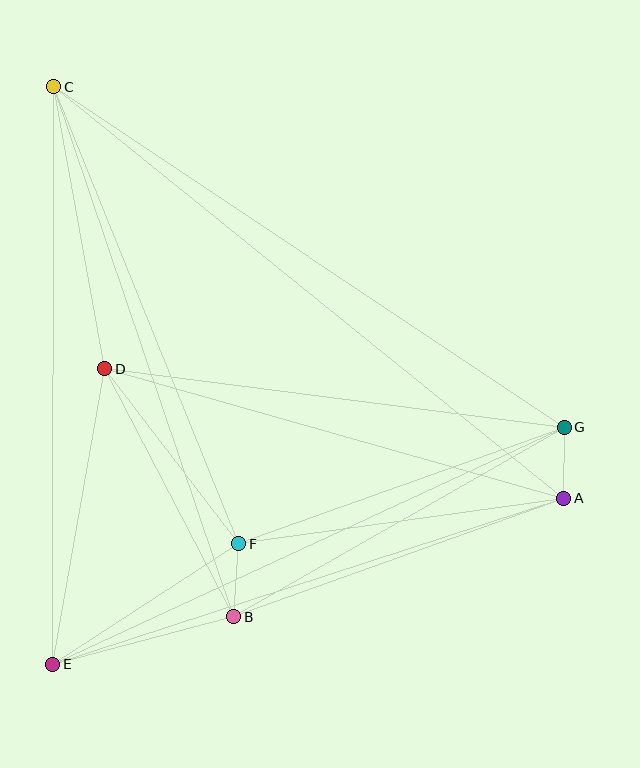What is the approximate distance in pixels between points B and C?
The distance between B and C is approximately 560 pixels.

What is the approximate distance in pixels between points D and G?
The distance between D and G is approximately 463 pixels.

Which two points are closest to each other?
Points A and G are closest to each other.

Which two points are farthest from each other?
Points A and C are farthest from each other.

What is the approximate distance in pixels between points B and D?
The distance between B and D is approximately 279 pixels.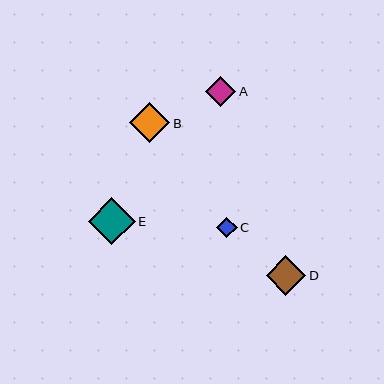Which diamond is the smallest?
Diamond C is the smallest with a size of approximately 21 pixels.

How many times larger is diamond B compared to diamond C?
Diamond B is approximately 2.0 times the size of diamond C.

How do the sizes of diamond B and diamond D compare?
Diamond B and diamond D are approximately the same size.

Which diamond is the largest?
Diamond E is the largest with a size of approximately 47 pixels.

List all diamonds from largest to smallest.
From largest to smallest: E, B, D, A, C.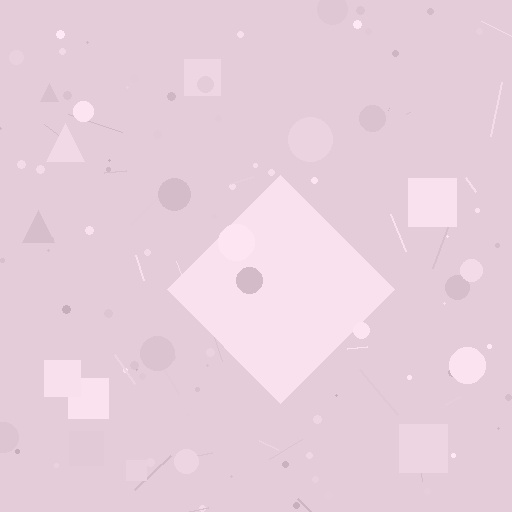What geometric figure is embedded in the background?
A diamond is embedded in the background.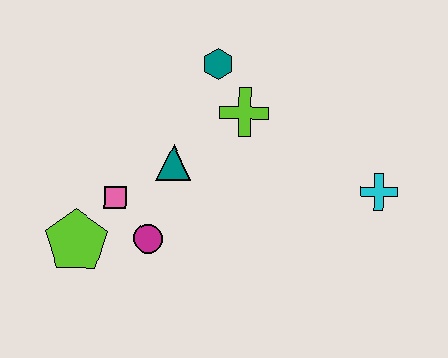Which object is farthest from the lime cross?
The lime pentagon is farthest from the lime cross.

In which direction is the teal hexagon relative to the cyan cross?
The teal hexagon is to the left of the cyan cross.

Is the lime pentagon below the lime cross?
Yes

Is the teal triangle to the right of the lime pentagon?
Yes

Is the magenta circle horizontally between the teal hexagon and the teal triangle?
No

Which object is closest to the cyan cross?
The lime cross is closest to the cyan cross.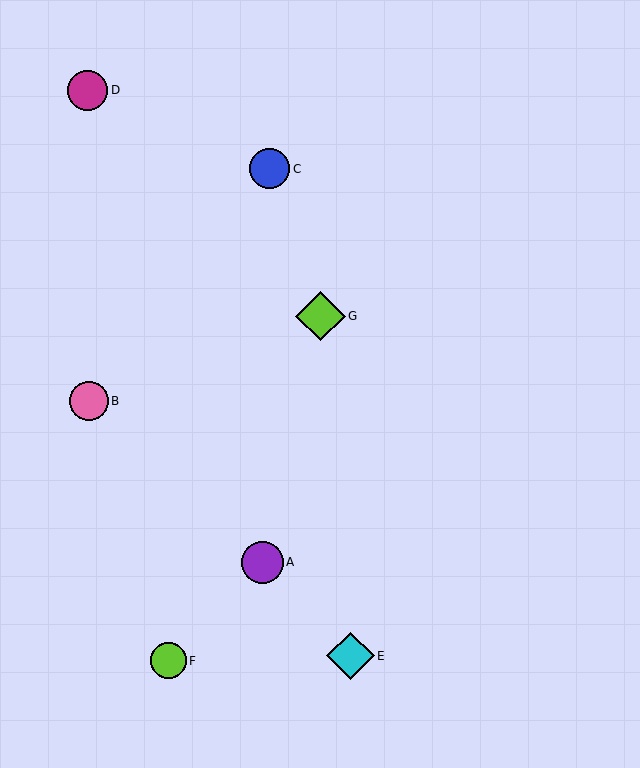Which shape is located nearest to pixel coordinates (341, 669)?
The cyan diamond (labeled E) at (351, 656) is nearest to that location.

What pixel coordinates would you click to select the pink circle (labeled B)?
Click at (89, 401) to select the pink circle B.